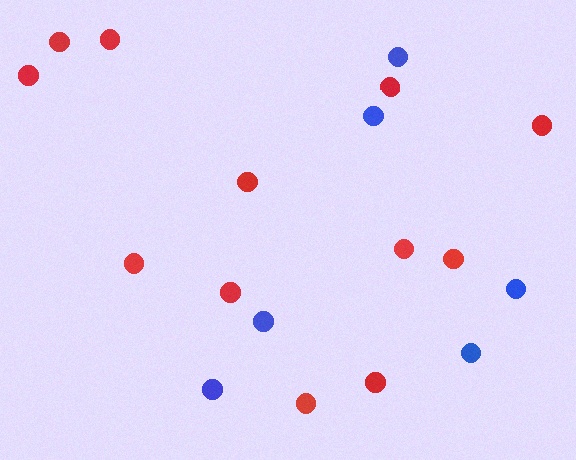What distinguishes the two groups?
There are 2 groups: one group of blue circles (6) and one group of red circles (12).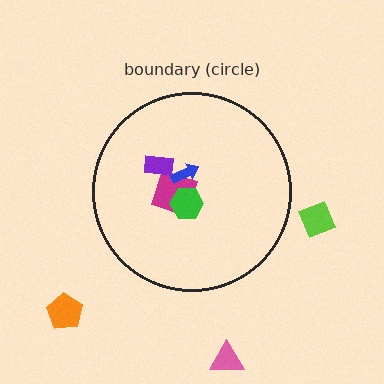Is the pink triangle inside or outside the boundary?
Outside.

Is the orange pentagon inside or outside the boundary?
Outside.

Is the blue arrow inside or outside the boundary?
Inside.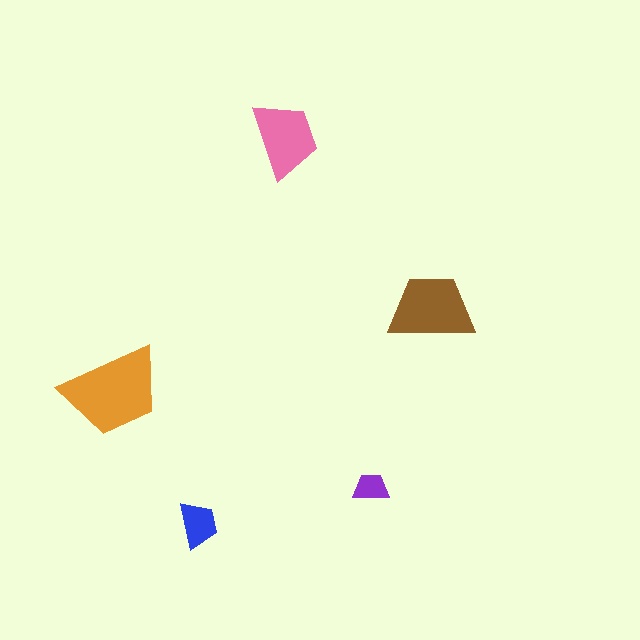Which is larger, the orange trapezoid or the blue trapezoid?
The orange one.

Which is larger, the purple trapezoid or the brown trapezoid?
The brown one.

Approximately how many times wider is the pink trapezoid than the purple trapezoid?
About 2 times wider.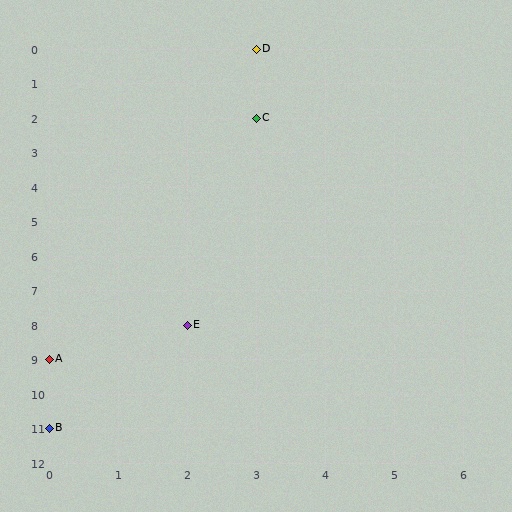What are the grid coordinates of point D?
Point D is at grid coordinates (3, 0).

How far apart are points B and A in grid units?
Points B and A are 2 rows apart.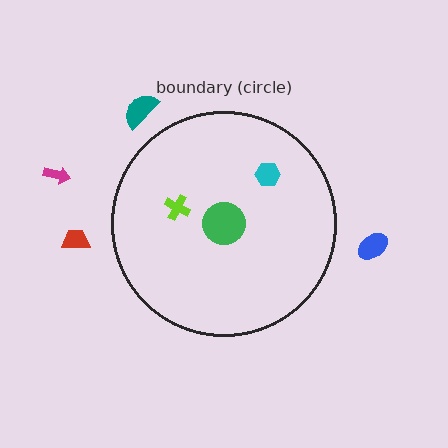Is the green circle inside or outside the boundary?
Inside.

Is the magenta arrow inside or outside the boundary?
Outside.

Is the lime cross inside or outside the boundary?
Inside.